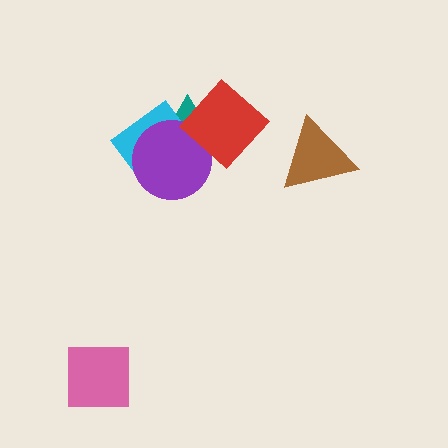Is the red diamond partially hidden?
No, no other shape covers it.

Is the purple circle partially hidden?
Yes, it is partially covered by another shape.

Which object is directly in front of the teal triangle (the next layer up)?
The cyan rectangle is directly in front of the teal triangle.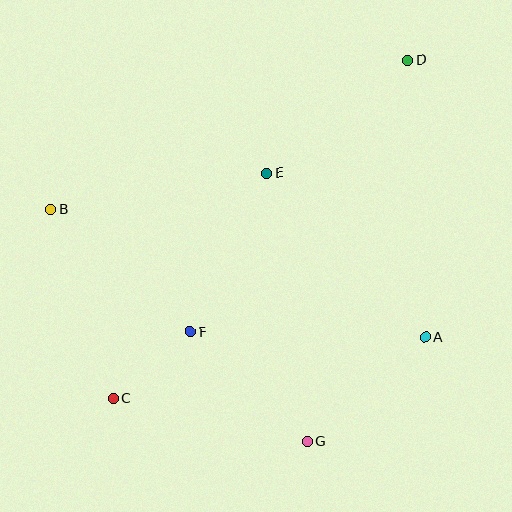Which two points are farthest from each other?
Points C and D are farthest from each other.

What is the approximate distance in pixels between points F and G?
The distance between F and G is approximately 160 pixels.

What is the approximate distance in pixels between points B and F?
The distance between B and F is approximately 186 pixels.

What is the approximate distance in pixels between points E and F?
The distance between E and F is approximately 177 pixels.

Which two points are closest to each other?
Points C and F are closest to each other.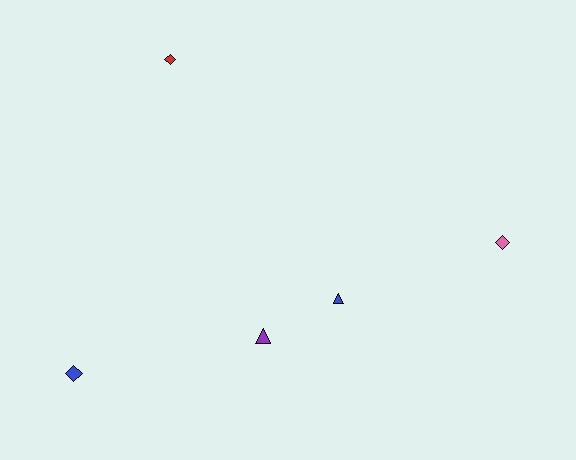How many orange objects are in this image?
There are no orange objects.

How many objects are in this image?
There are 5 objects.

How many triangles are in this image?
There are 2 triangles.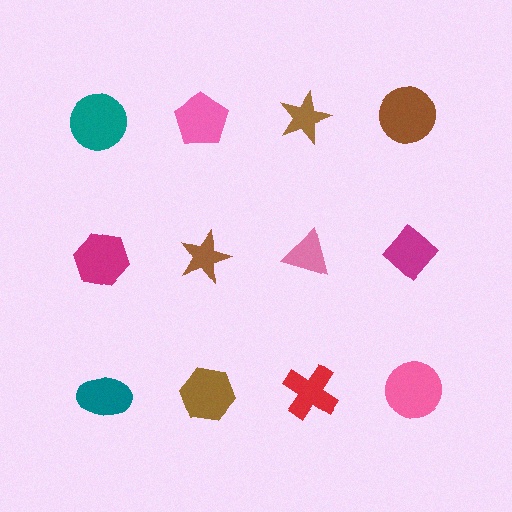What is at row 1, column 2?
A pink pentagon.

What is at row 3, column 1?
A teal ellipse.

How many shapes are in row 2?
4 shapes.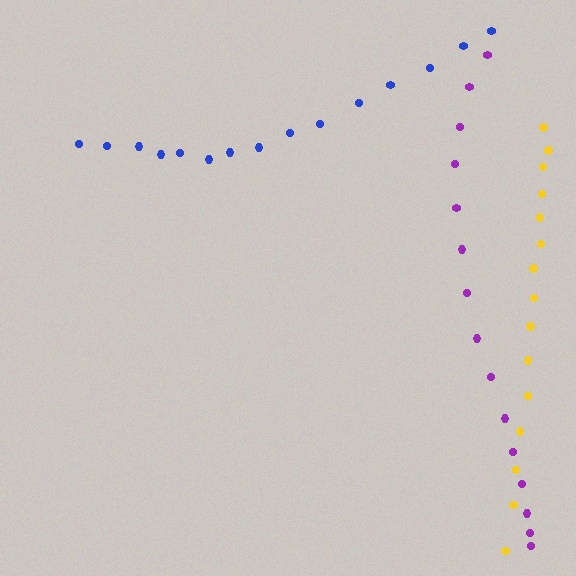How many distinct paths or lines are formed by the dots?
There are 3 distinct paths.